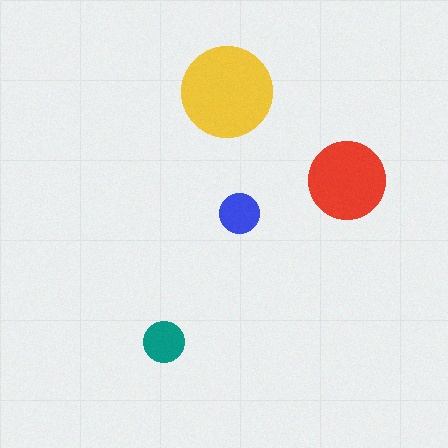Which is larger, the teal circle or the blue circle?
The teal one.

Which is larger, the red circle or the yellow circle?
The yellow one.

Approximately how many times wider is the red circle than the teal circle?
About 2 times wider.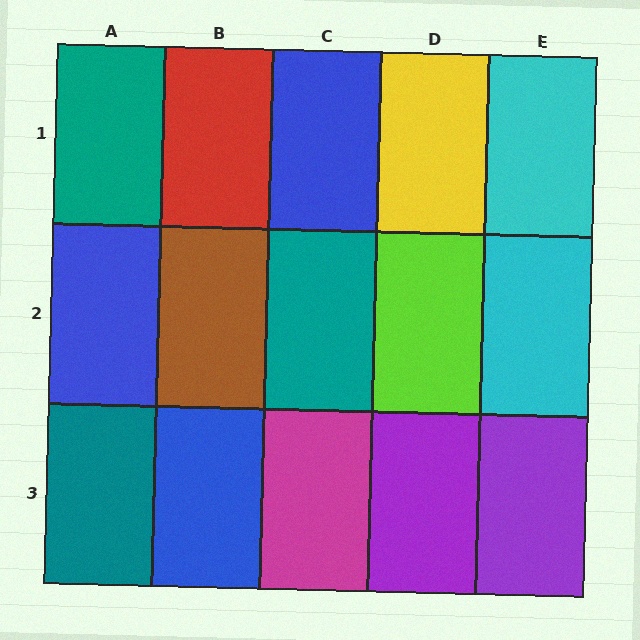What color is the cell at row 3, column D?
Purple.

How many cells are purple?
2 cells are purple.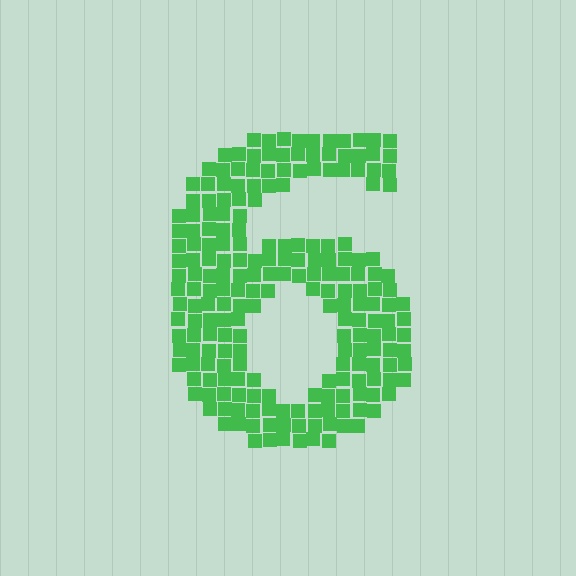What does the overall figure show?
The overall figure shows the digit 6.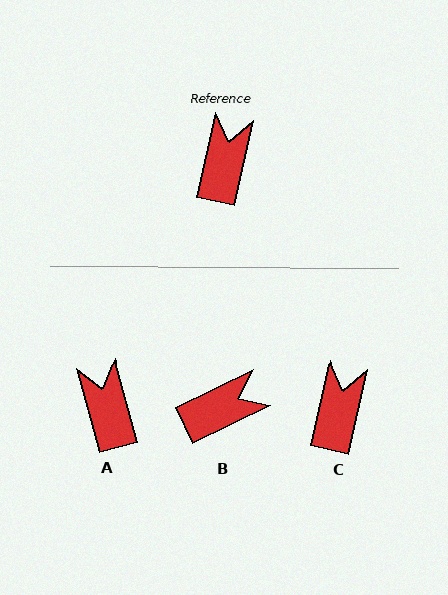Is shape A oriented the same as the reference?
No, it is off by about 28 degrees.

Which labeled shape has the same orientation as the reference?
C.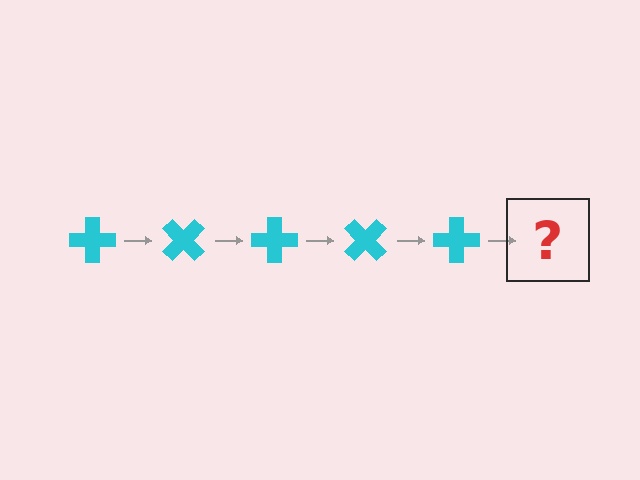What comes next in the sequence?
The next element should be a cyan cross rotated 225 degrees.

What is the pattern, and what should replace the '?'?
The pattern is that the cross rotates 45 degrees each step. The '?' should be a cyan cross rotated 225 degrees.